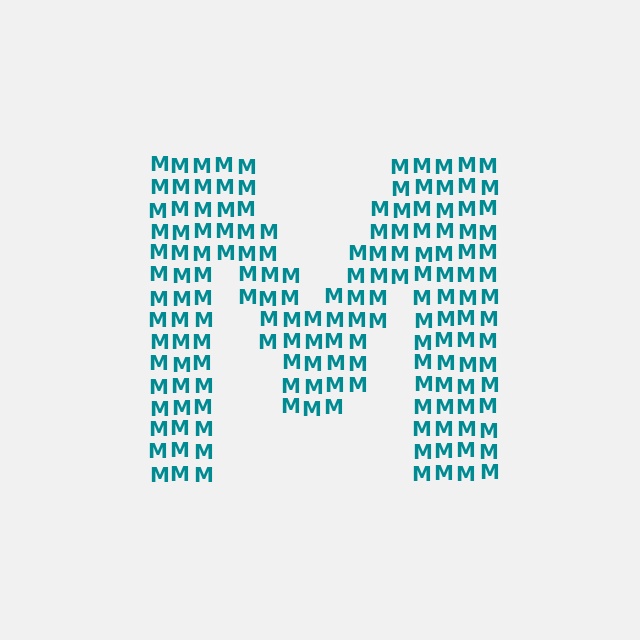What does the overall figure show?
The overall figure shows the letter M.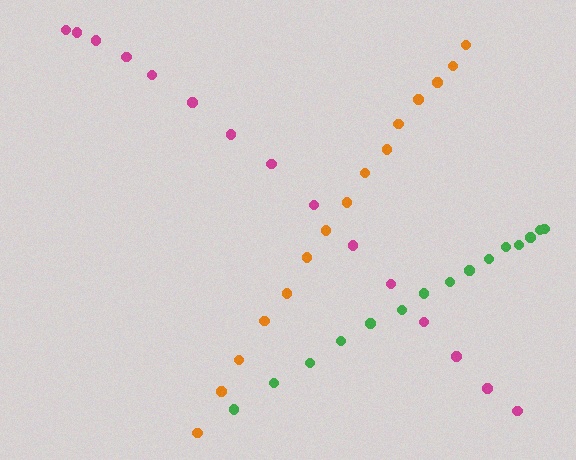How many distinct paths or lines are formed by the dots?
There are 3 distinct paths.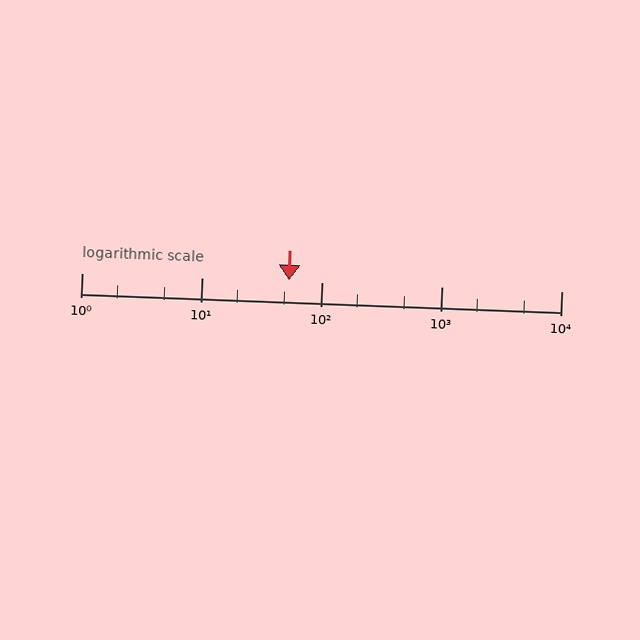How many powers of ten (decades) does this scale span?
The scale spans 4 decades, from 1 to 10000.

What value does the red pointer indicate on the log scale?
The pointer indicates approximately 54.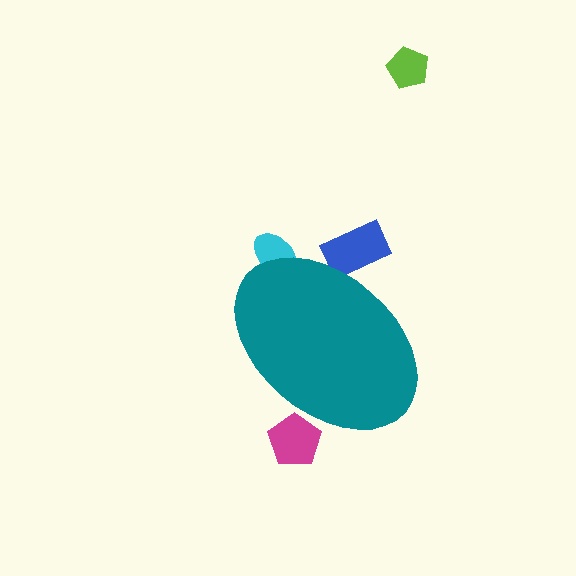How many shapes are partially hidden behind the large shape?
3 shapes are partially hidden.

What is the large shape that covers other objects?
A teal ellipse.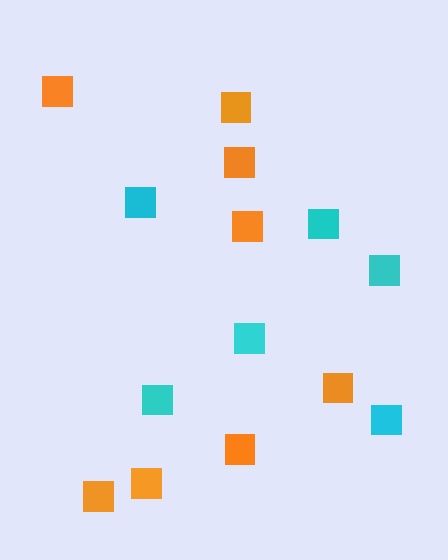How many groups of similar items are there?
There are 2 groups: one group of cyan squares (6) and one group of orange squares (8).